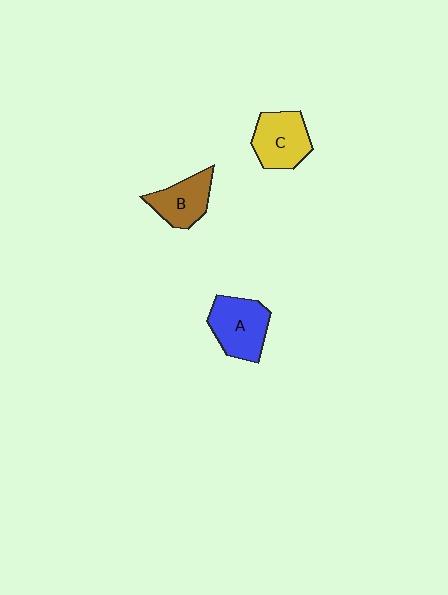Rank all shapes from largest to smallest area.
From largest to smallest: A (blue), C (yellow), B (brown).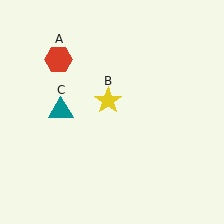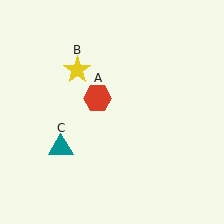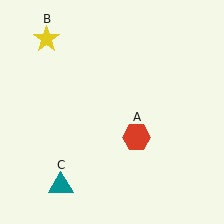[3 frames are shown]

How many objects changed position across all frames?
3 objects changed position: red hexagon (object A), yellow star (object B), teal triangle (object C).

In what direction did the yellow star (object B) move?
The yellow star (object B) moved up and to the left.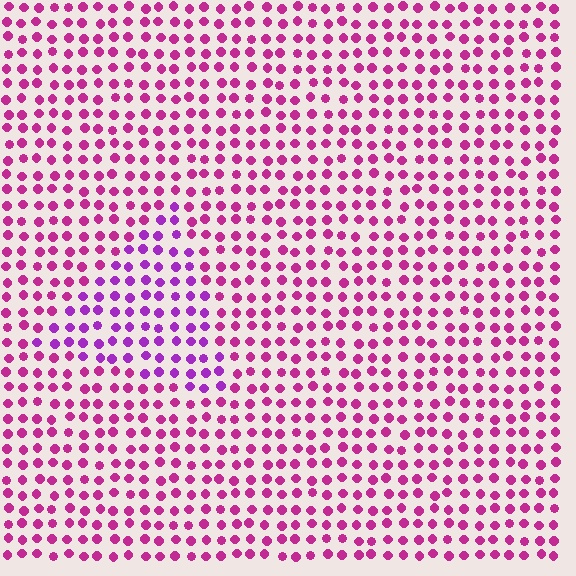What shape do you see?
I see a triangle.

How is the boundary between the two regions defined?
The boundary is defined purely by a slight shift in hue (about 31 degrees). Spacing, size, and orientation are identical on both sides.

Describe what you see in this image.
The image is filled with small magenta elements in a uniform arrangement. A triangle-shaped region is visible where the elements are tinted to a slightly different hue, forming a subtle color boundary.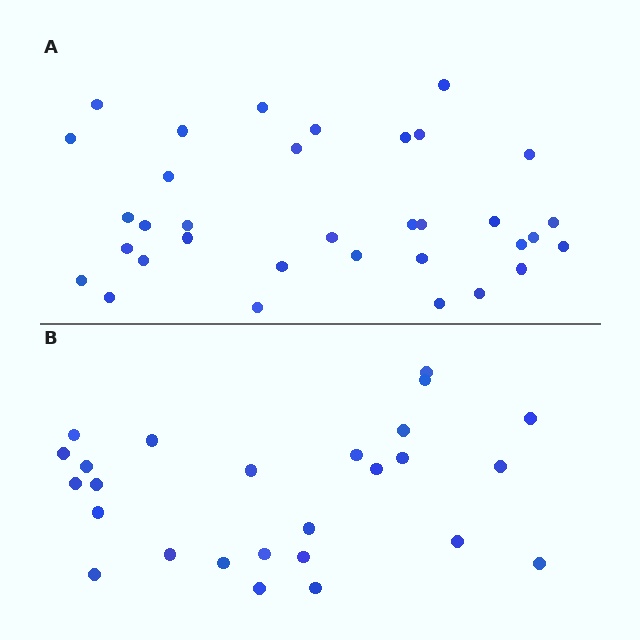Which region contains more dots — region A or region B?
Region A (the top region) has more dots.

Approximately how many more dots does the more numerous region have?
Region A has roughly 8 or so more dots than region B.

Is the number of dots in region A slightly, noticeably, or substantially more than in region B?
Region A has noticeably more, but not dramatically so. The ratio is roughly 1.3 to 1.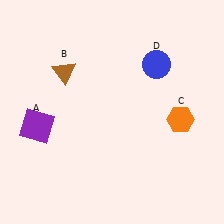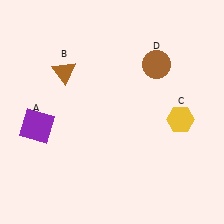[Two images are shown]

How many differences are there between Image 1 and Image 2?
There are 2 differences between the two images.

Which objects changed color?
C changed from orange to yellow. D changed from blue to brown.